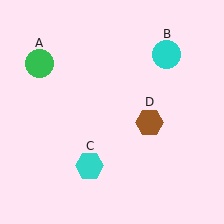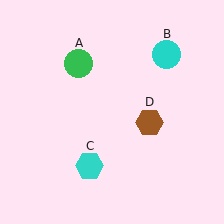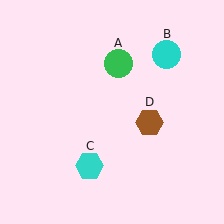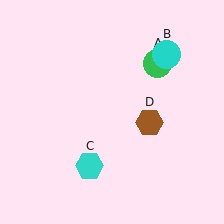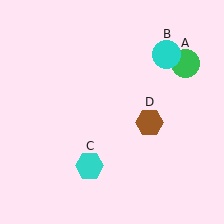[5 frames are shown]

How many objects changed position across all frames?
1 object changed position: green circle (object A).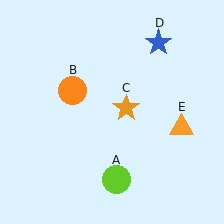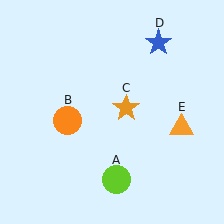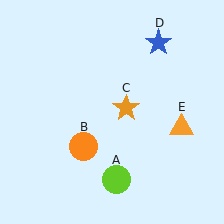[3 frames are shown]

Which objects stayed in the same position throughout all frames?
Lime circle (object A) and orange star (object C) and blue star (object D) and orange triangle (object E) remained stationary.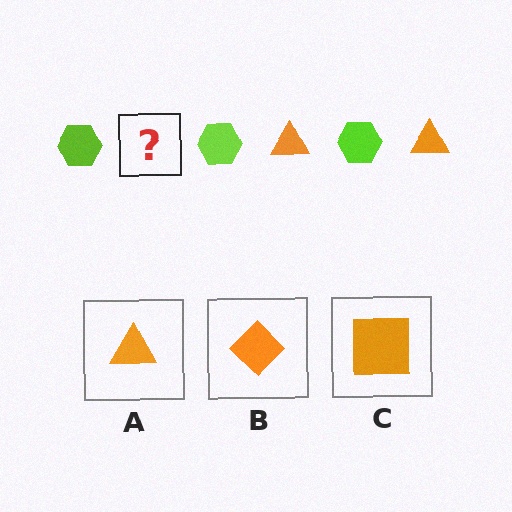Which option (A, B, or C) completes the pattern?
A.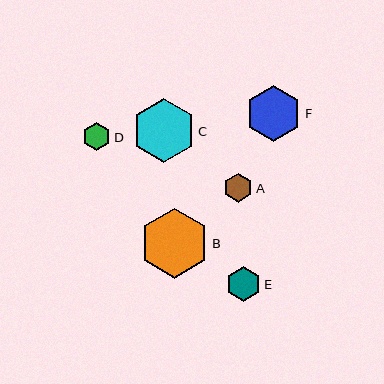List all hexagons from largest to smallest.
From largest to smallest: B, C, F, E, A, D.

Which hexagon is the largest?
Hexagon B is the largest with a size of approximately 70 pixels.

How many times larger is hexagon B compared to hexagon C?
Hexagon B is approximately 1.1 times the size of hexagon C.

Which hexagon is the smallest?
Hexagon D is the smallest with a size of approximately 28 pixels.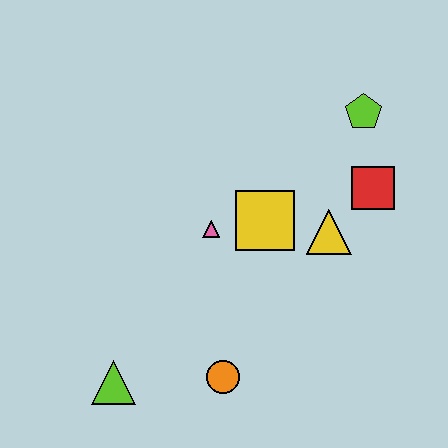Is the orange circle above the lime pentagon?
No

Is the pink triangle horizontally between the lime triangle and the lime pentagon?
Yes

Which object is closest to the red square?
The yellow triangle is closest to the red square.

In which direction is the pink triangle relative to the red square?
The pink triangle is to the left of the red square.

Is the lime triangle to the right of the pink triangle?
No